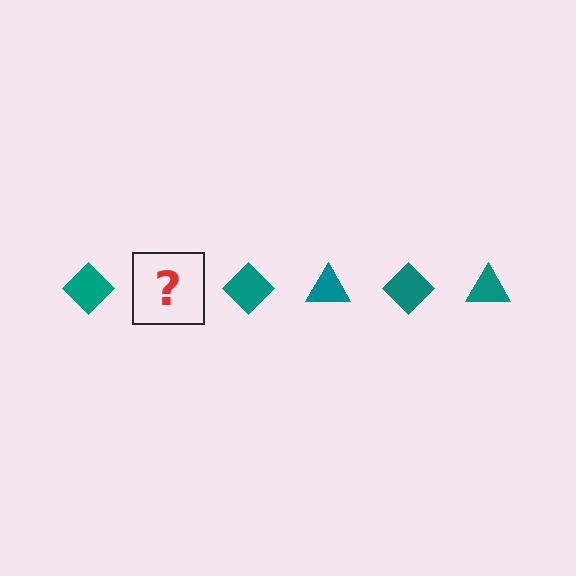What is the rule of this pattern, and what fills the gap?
The rule is that the pattern cycles through diamond, triangle shapes in teal. The gap should be filled with a teal triangle.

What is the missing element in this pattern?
The missing element is a teal triangle.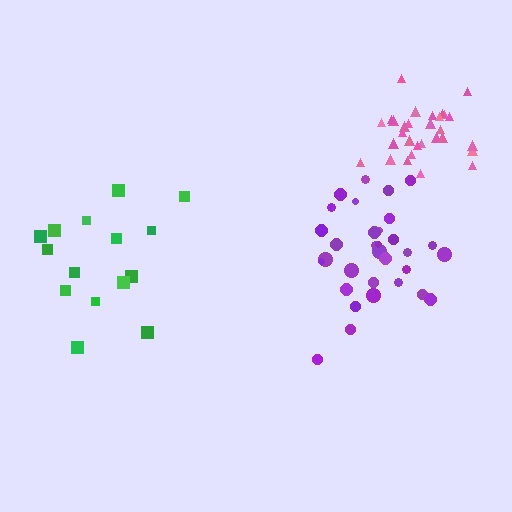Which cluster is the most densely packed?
Pink.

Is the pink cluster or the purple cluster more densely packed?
Pink.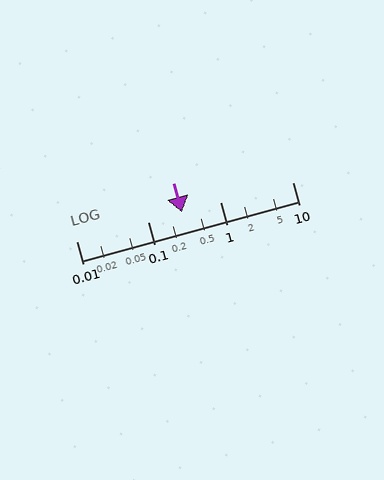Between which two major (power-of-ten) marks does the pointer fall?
The pointer is between 0.1 and 1.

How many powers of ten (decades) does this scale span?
The scale spans 3 decades, from 0.01 to 10.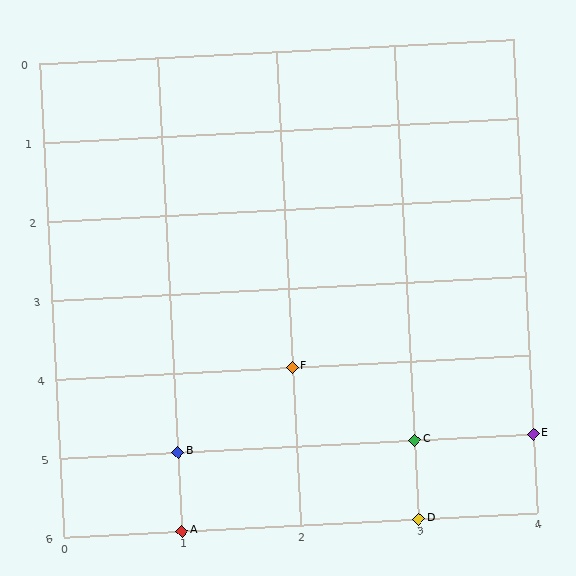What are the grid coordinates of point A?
Point A is at grid coordinates (1, 6).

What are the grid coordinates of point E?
Point E is at grid coordinates (4, 5).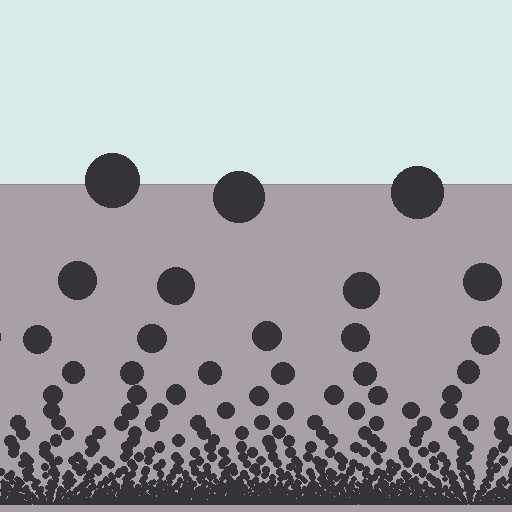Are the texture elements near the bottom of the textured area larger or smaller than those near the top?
Smaller. The gradient is inverted — elements near the bottom are smaller and denser.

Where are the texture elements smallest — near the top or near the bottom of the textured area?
Near the bottom.